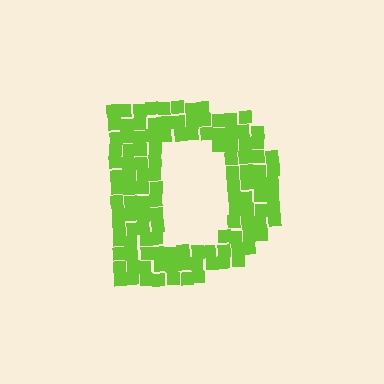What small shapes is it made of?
It is made of small squares.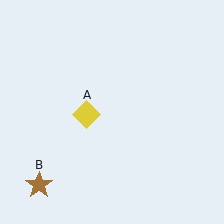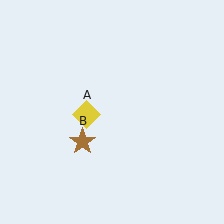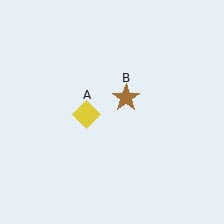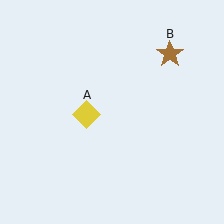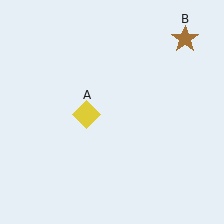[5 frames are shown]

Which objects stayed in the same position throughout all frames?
Yellow diamond (object A) remained stationary.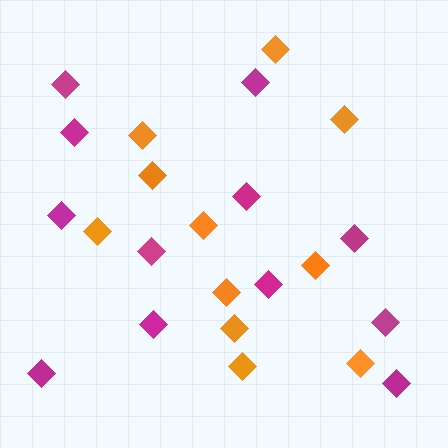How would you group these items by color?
There are 2 groups: one group of magenta diamonds (12) and one group of orange diamonds (11).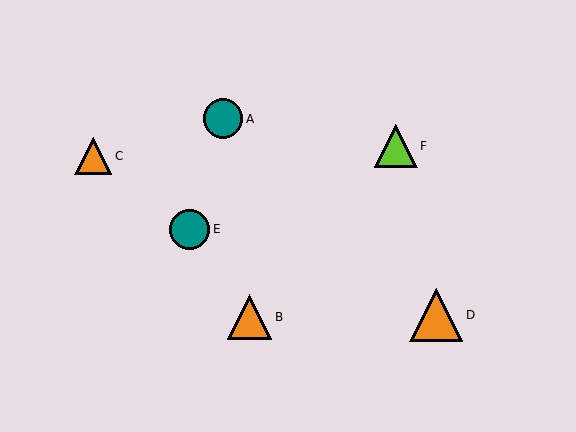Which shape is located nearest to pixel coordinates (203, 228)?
The teal circle (labeled E) at (190, 229) is nearest to that location.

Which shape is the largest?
The orange triangle (labeled D) is the largest.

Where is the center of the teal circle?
The center of the teal circle is at (223, 119).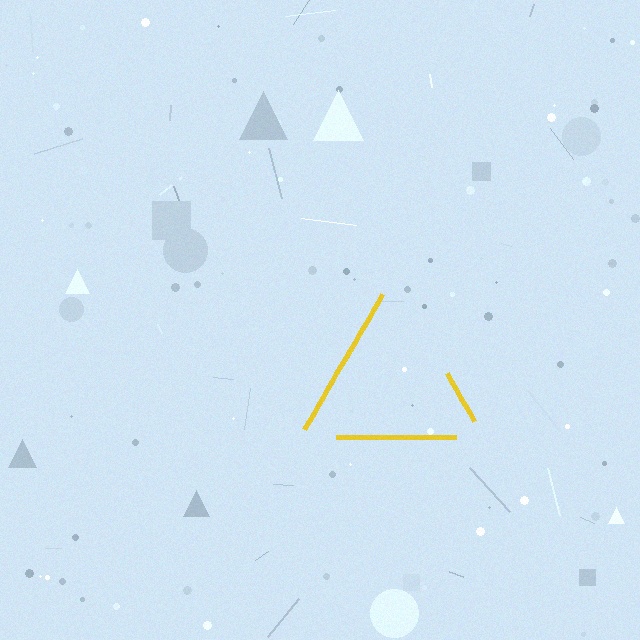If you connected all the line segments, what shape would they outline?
They would outline a triangle.